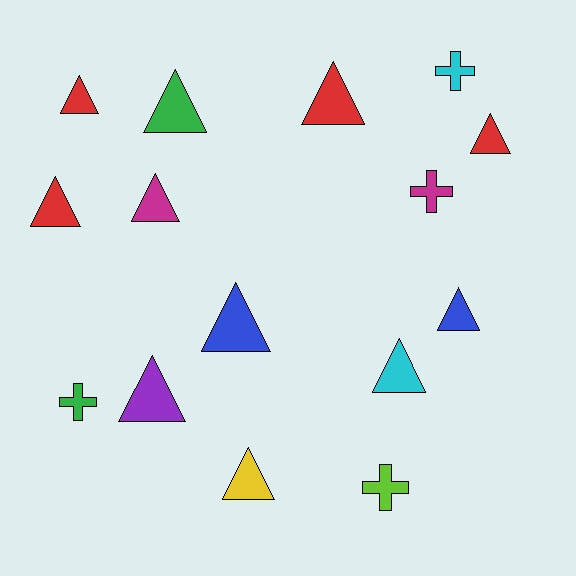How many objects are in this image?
There are 15 objects.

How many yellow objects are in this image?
There is 1 yellow object.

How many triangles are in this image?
There are 11 triangles.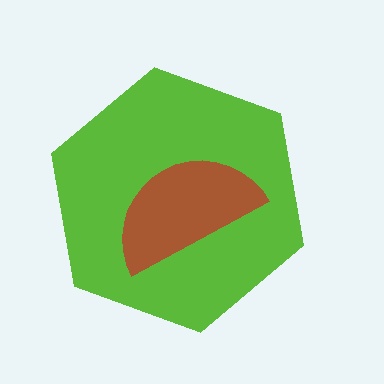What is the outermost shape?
The lime hexagon.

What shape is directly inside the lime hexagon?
The brown semicircle.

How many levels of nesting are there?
2.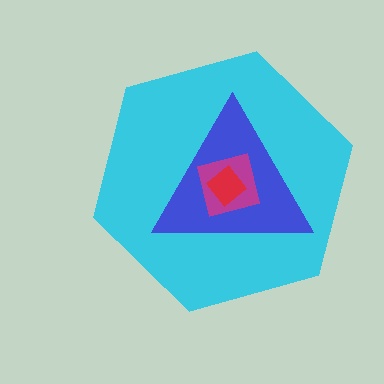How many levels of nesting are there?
4.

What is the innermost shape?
The red diamond.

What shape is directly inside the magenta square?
The red diamond.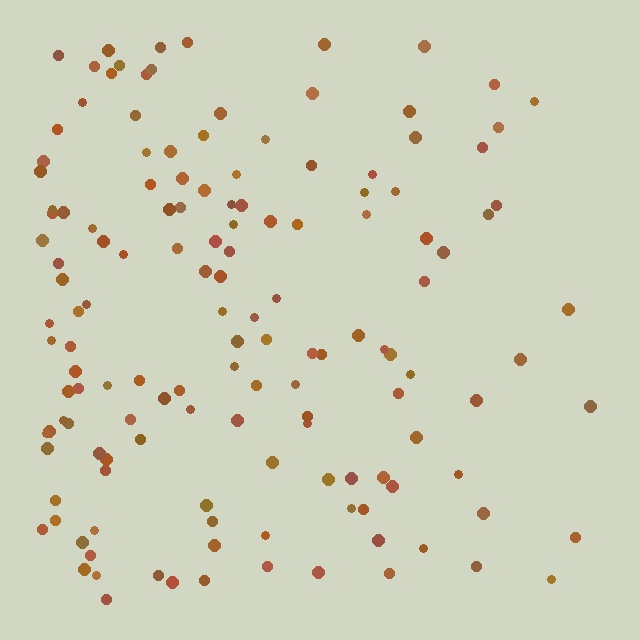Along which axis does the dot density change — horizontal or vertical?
Horizontal.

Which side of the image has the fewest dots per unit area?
The right.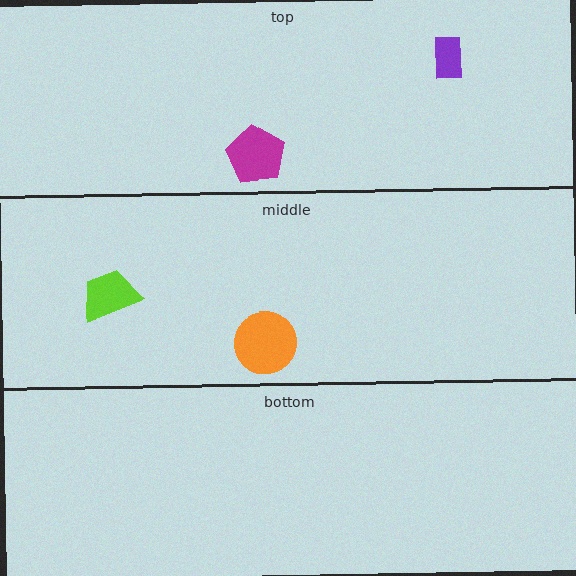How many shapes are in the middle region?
2.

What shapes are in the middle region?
The orange circle, the lime trapezoid.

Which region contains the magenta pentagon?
The top region.